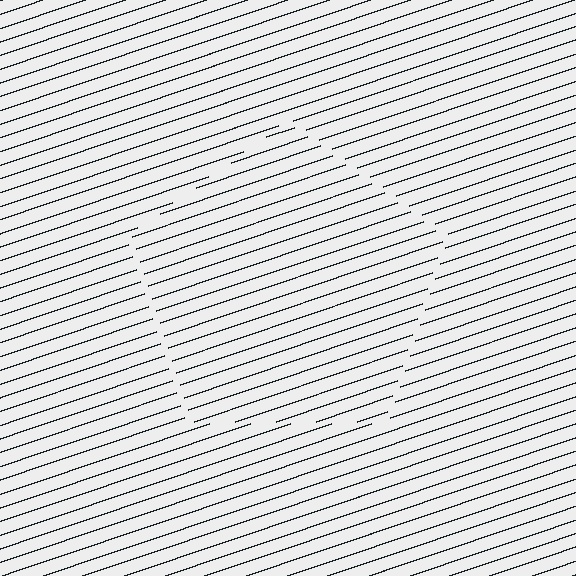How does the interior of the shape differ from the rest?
The interior of the shape contains the same grating, shifted by half a period — the contour is defined by the phase discontinuity where line-ends from the inner and outer gratings abut.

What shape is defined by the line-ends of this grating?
An illusory pentagon. The interior of the shape contains the same grating, shifted by half a period — the contour is defined by the phase discontinuity where line-ends from the inner and outer gratings abut.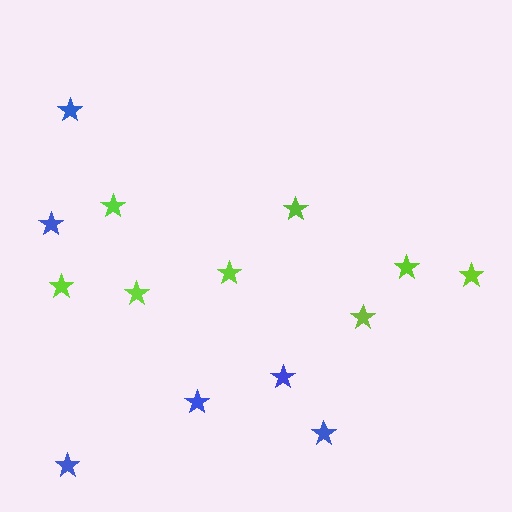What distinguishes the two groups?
There are 2 groups: one group of lime stars (8) and one group of blue stars (6).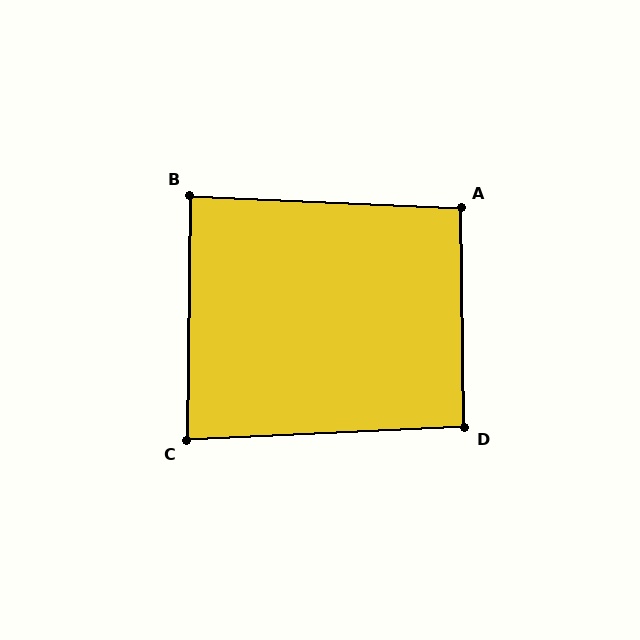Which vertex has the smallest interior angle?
C, at approximately 86 degrees.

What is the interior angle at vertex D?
Approximately 92 degrees (approximately right).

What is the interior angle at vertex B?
Approximately 88 degrees (approximately right).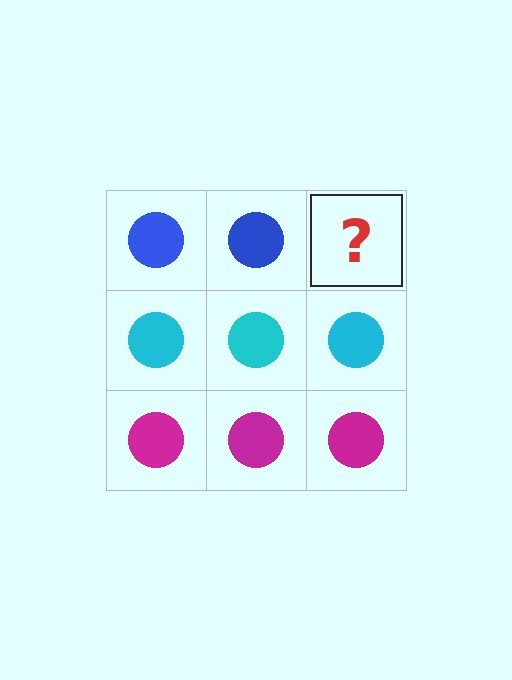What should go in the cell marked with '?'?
The missing cell should contain a blue circle.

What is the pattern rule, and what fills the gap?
The rule is that each row has a consistent color. The gap should be filled with a blue circle.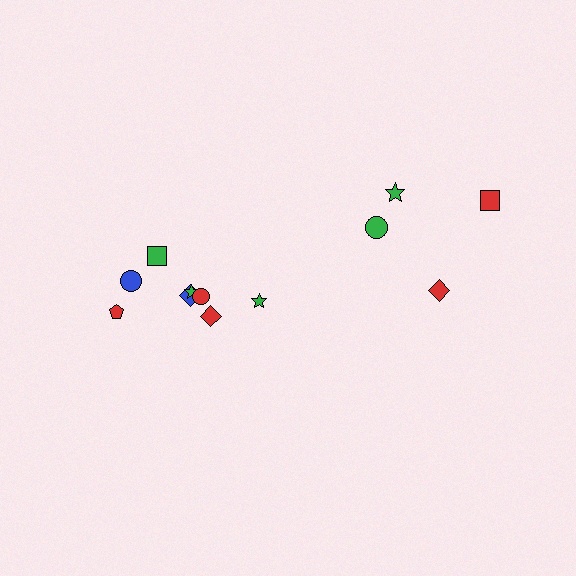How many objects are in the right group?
There are 4 objects.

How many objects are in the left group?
There are 8 objects.